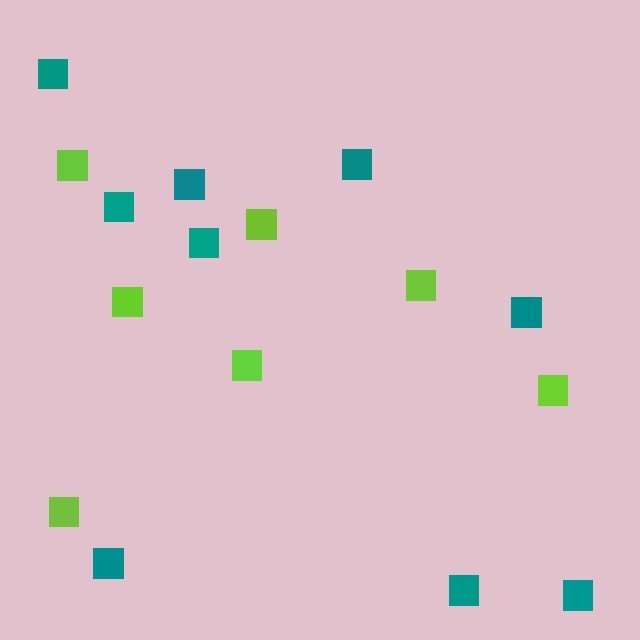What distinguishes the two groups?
There are 2 groups: one group of teal squares (9) and one group of lime squares (7).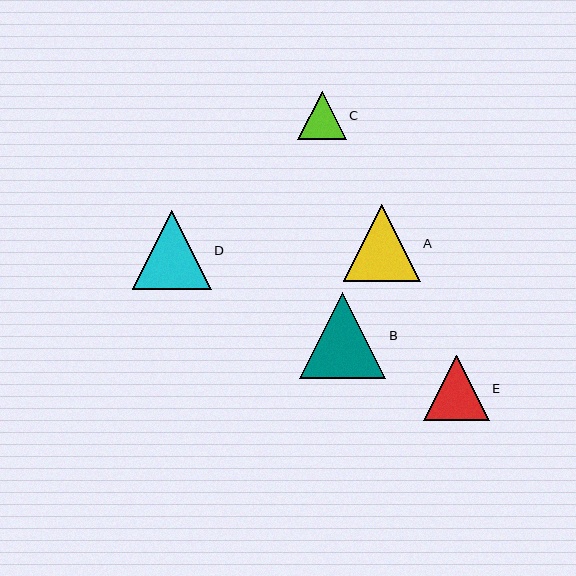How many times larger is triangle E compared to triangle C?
Triangle E is approximately 1.4 times the size of triangle C.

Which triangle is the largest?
Triangle B is the largest with a size of approximately 86 pixels.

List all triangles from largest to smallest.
From largest to smallest: B, D, A, E, C.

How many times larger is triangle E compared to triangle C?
Triangle E is approximately 1.4 times the size of triangle C.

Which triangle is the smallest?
Triangle C is the smallest with a size of approximately 48 pixels.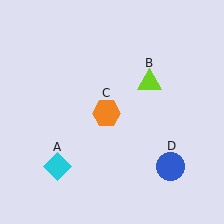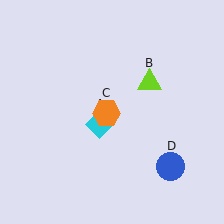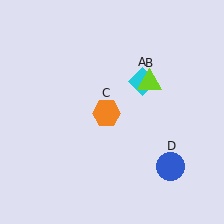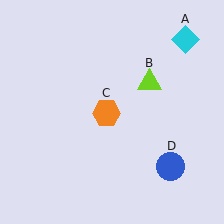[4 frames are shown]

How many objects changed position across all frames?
1 object changed position: cyan diamond (object A).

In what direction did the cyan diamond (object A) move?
The cyan diamond (object A) moved up and to the right.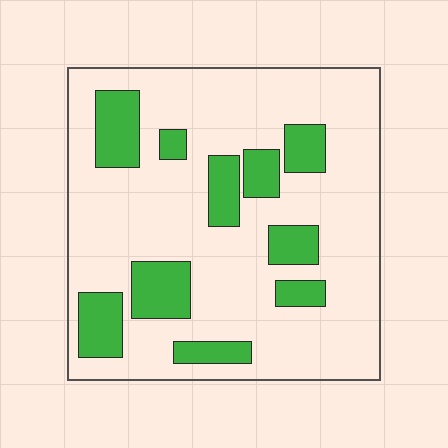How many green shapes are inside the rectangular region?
10.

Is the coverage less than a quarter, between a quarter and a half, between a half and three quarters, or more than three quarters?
Less than a quarter.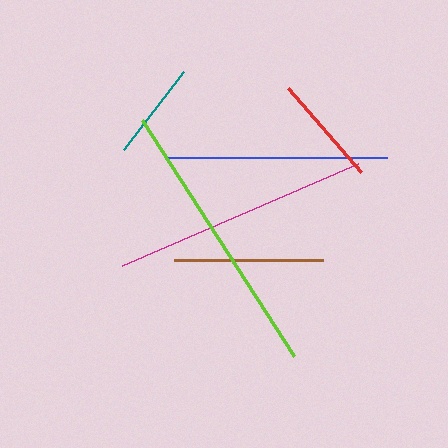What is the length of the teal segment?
The teal segment is approximately 99 pixels long.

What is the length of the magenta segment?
The magenta segment is approximately 257 pixels long.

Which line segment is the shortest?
The teal line is the shortest at approximately 99 pixels.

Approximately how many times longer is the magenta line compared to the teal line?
The magenta line is approximately 2.6 times the length of the teal line.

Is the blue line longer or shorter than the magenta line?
The magenta line is longer than the blue line.